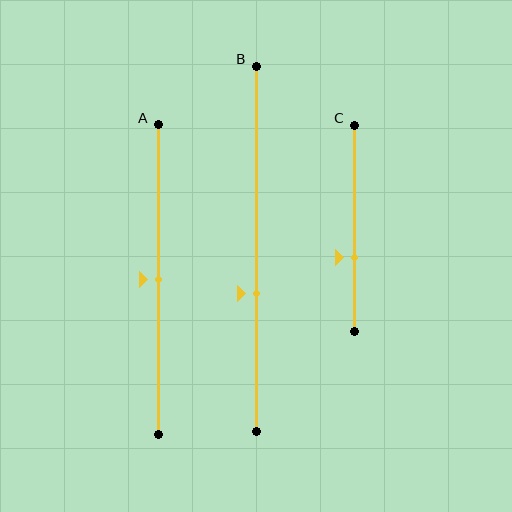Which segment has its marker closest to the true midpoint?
Segment A has its marker closest to the true midpoint.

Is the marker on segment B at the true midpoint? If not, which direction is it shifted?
No, the marker on segment B is shifted downward by about 12% of the segment length.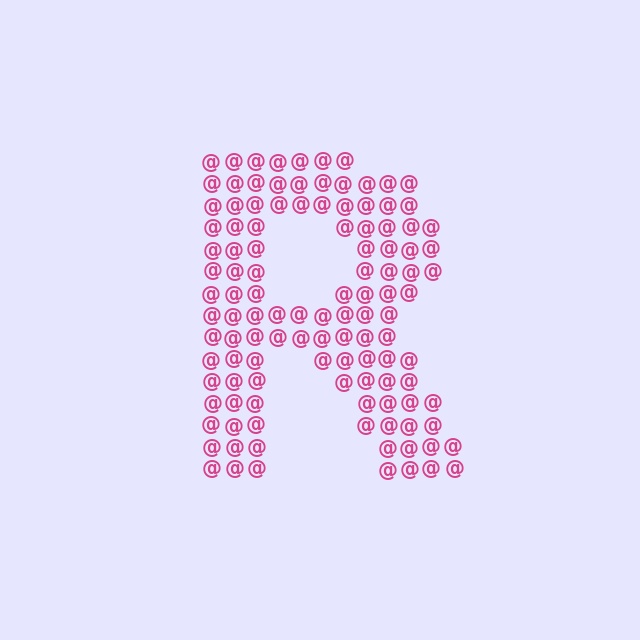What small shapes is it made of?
It is made of small at signs.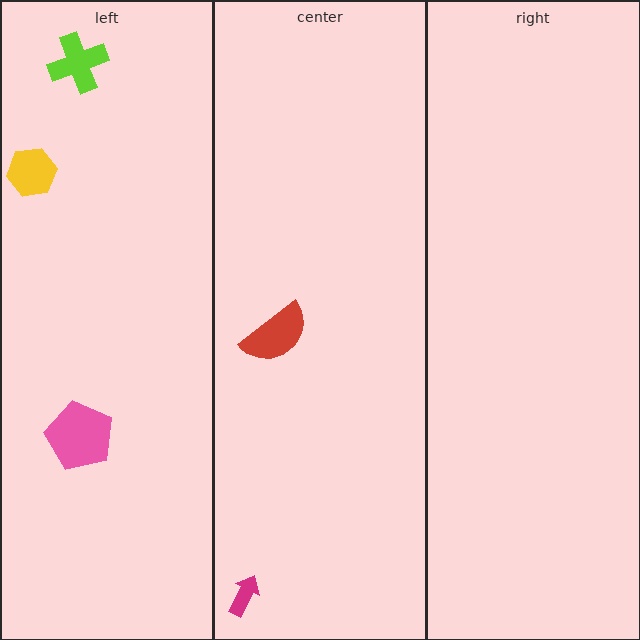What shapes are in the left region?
The yellow hexagon, the pink pentagon, the lime cross.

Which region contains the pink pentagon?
The left region.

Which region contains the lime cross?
The left region.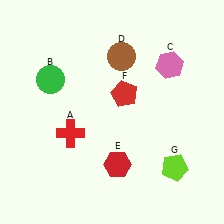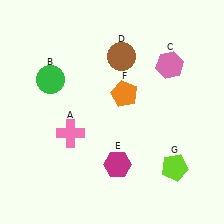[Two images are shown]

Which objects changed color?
A changed from red to pink. E changed from red to magenta. F changed from red to orange.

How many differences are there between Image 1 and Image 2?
There are 3 differences between the two images.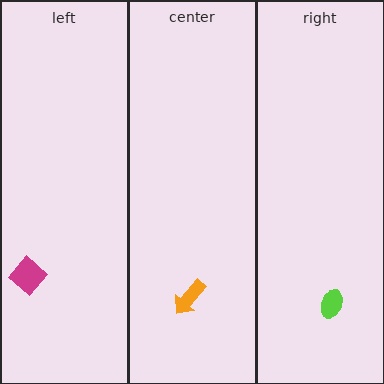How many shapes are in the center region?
1.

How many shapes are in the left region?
1.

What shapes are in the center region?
The orange arrow.